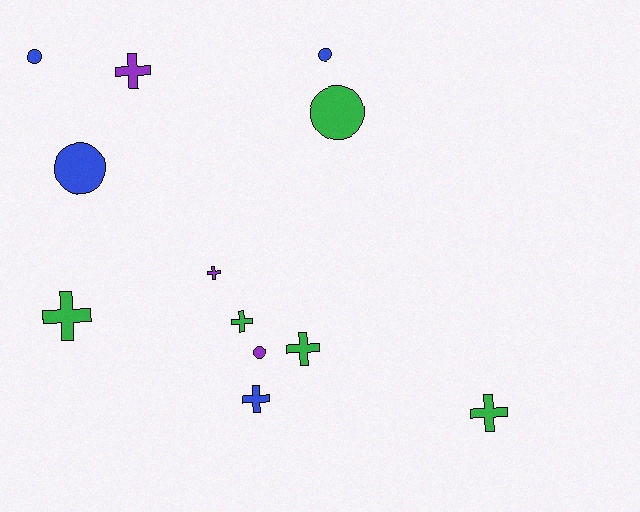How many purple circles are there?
There is 1 purple circle.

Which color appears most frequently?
Green, with 5 objects.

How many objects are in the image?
There are 12 objects.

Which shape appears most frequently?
Cross, with 7 objects.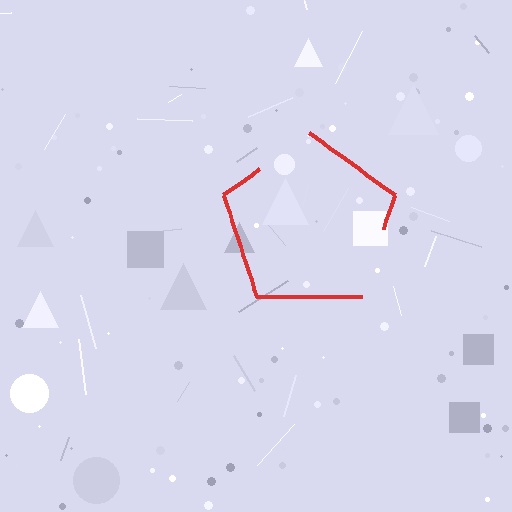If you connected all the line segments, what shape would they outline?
They would outline a pentagon.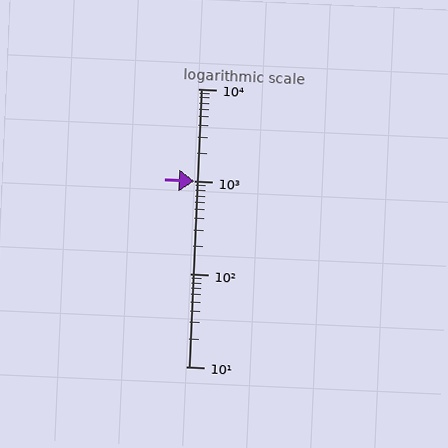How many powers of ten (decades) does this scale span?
The scale spans 3 decades, from 10 to 10000.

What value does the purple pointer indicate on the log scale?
The pointer indicates approximately 1000.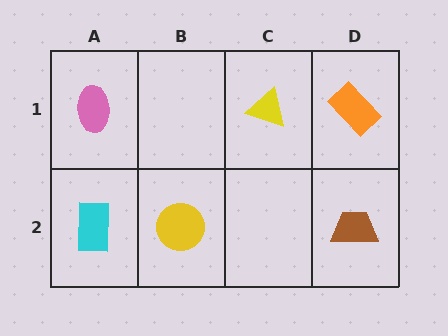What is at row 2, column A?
A cyan rectangle.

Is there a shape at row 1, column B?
No, that cell is empty.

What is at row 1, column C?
A yellow triangle.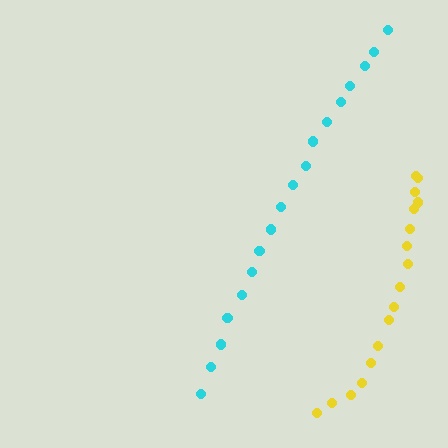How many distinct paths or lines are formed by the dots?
There are 2 distinct paths.